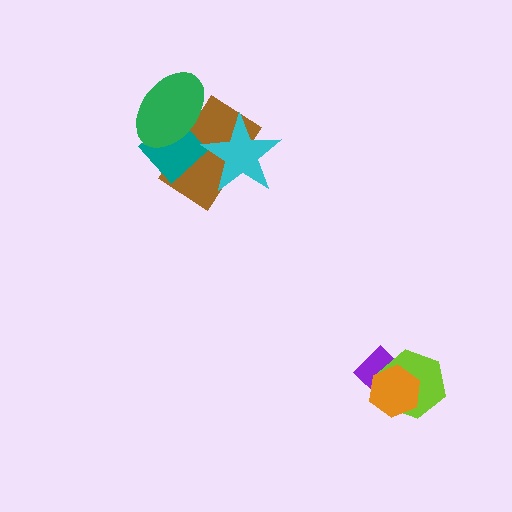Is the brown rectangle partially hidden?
Yes, it is partially covered by another shape.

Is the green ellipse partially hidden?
No, no other shape covers it.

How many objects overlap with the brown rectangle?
3 objects overlap with the brown rectangle.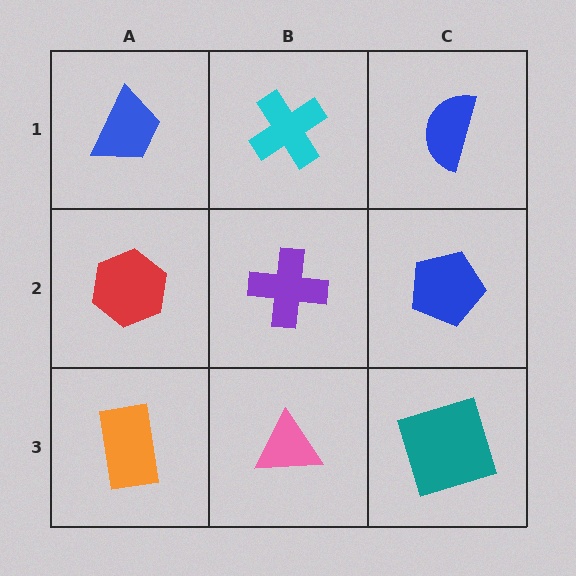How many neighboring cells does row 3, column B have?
3.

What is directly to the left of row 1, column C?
A cyan cross.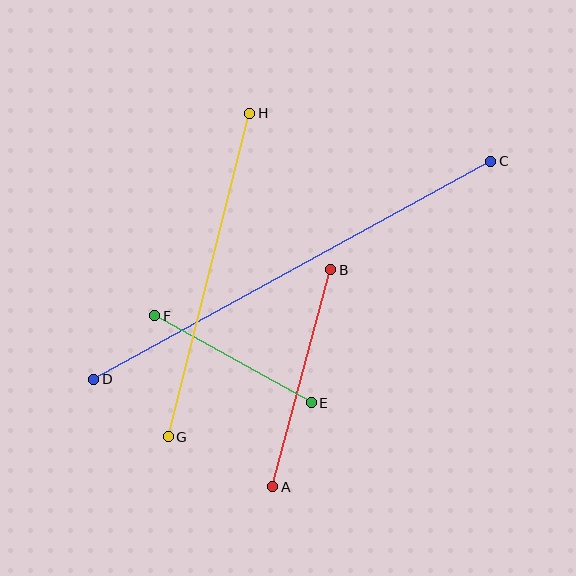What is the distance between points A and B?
The distance is approximately 225 pixels.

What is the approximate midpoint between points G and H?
The midpoint is at approximately (209, 275) pixels.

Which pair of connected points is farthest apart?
Points C and D are farthest apart.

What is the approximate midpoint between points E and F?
The midpoint is at approximately (233, 359) pixels.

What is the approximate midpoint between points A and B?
The midpoint is at approximately (302, 378) pixels.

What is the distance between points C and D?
The distance is approximately 453 pixels.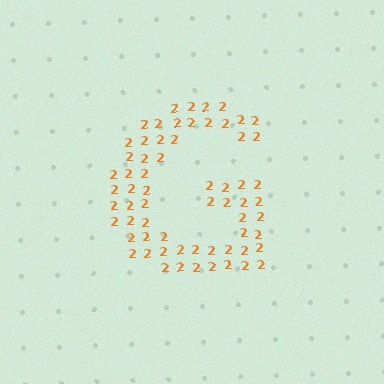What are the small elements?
The small elements are digit 2's.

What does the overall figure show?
The overall figure shows the letter G.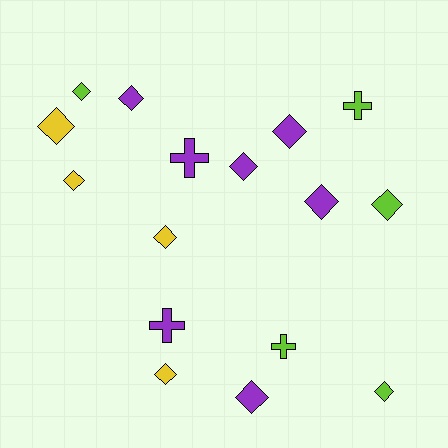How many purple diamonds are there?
There are 5 purple diamonds.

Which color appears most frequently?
Purple, with 7 objects.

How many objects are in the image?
There are 16 objects.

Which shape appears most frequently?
Diamond, with 12 objects.